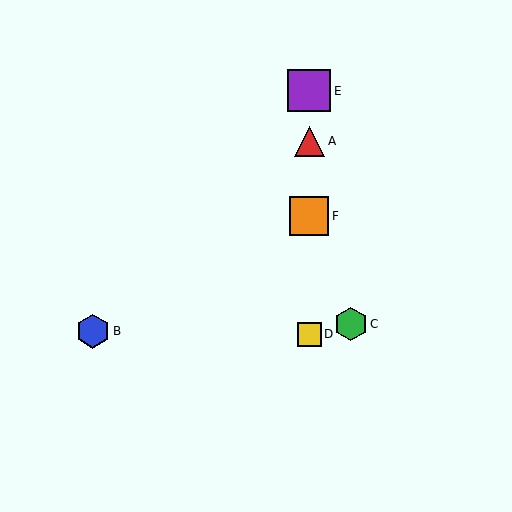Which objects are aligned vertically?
Objects A, D, E, F are aligned vertically.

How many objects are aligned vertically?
4 objects (A, D, E, F) are aligned vertically.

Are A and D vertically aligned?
Yes, both are at x≈309.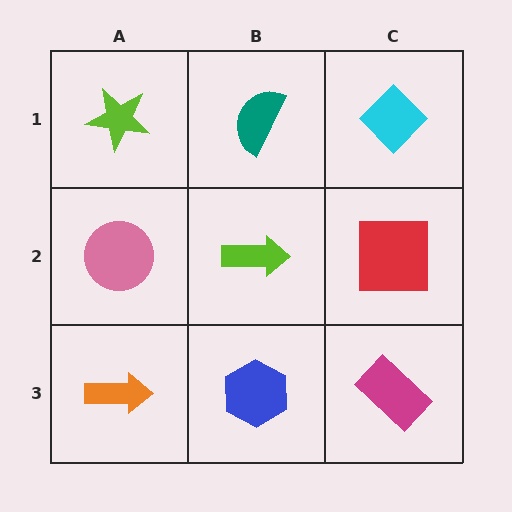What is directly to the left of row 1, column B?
A lime star.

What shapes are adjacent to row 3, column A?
A pink circle (row 2, column A), a blue hexagon (row 3, column B).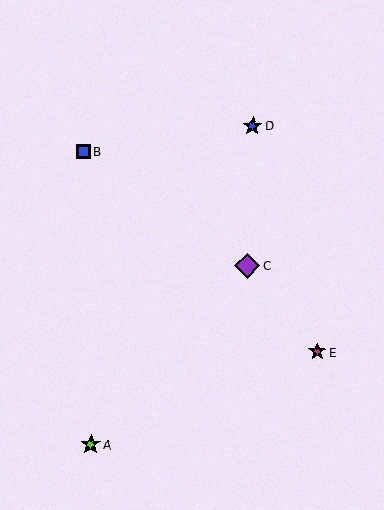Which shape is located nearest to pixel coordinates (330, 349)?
The magenta star (labeled E) at (317, 352) is nearest to that location.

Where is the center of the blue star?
The center of the blue star is at (253, 126).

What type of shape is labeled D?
Shape D is a blue star.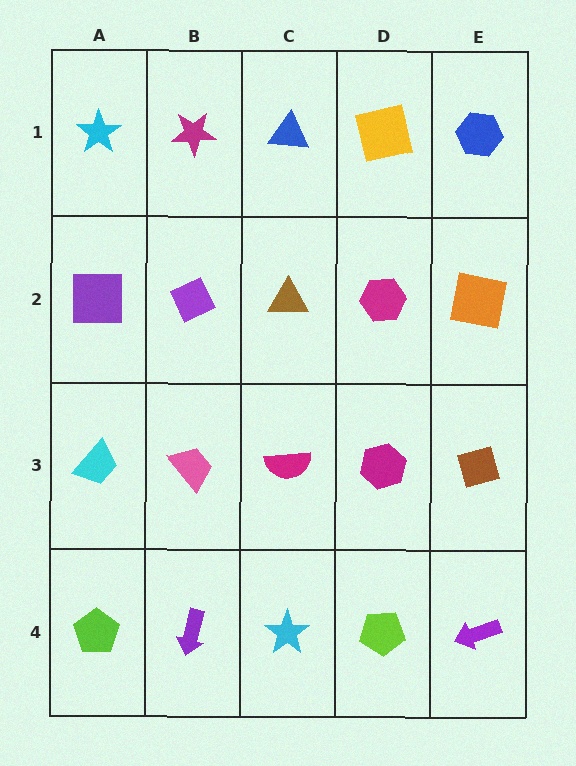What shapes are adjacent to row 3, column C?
A brown triangle (row 2, column C), a cyan star (row 4, column C), a pink trapezoid (row 3, column B), a magenta hexagon (row 3, column D).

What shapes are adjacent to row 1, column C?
A brown triangle (row 2, column C), a magenta star (row 1, column B), a yellow square (row 1, column D).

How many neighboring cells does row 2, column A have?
3.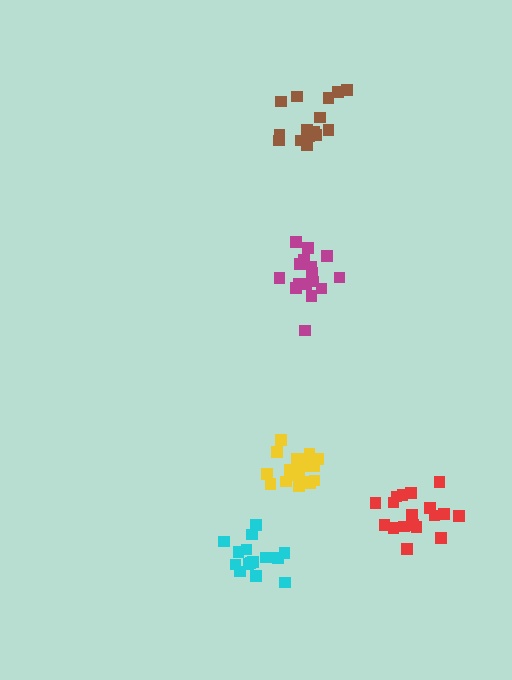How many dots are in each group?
Group 1: 16 dots, Group 2: 15 dots, Group 3: 18 dots, Group 4: 19 dots, Group 5: 17 dots (85 total).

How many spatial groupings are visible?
There are 5 spatial groupings.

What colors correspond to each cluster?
The clusters are colored: magenta, cyan, red, yellow, brown.